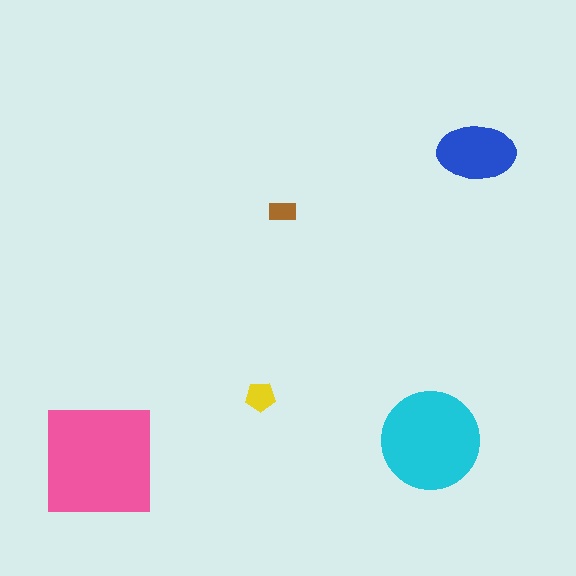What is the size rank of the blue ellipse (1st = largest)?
3rd.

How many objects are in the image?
There are 5 objects in the image.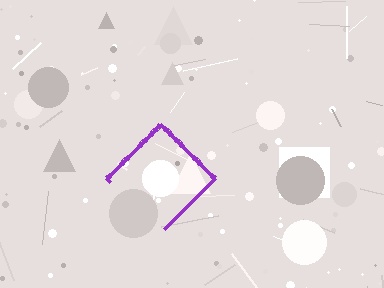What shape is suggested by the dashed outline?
The dashed outline suggests a diamond.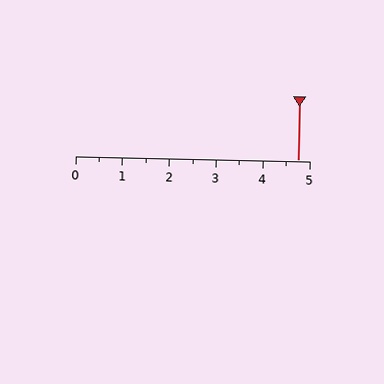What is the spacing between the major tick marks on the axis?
The major ticks are spaced 1 apart.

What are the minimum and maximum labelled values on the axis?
The axis runs from 0 to 5.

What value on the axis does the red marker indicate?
The marker indicates approximately 4.8.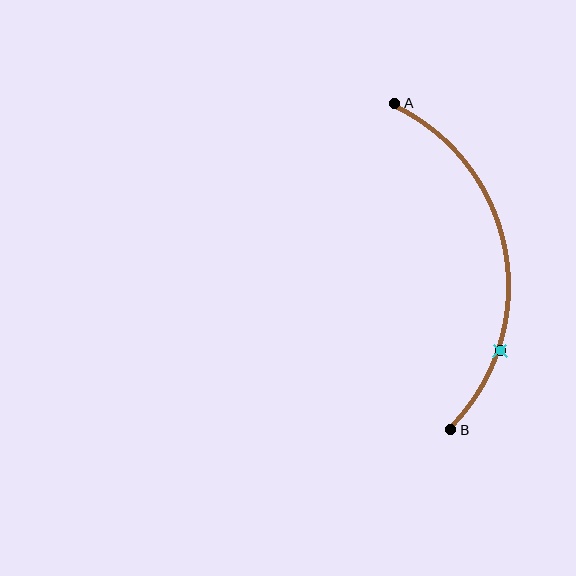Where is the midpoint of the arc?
The arc midpoint is the point on the curve farthest from the straight line joining A and B. It sits to the right of that line.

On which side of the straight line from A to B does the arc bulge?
The arc bulges to the right of the straight line connecting A and B.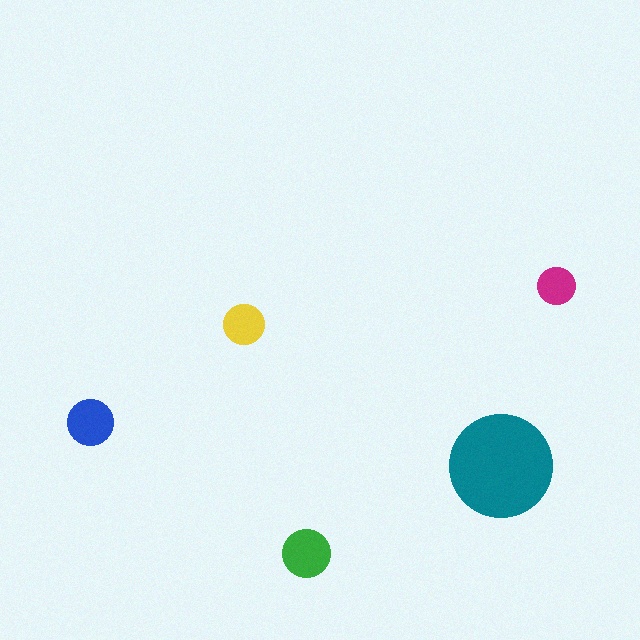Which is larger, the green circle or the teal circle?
The teal one.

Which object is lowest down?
The green circle is bottommost.